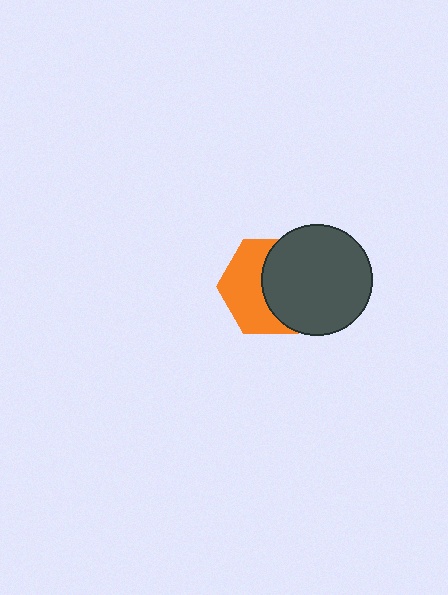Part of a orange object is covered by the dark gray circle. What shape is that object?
It is a hexagon.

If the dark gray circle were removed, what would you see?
You would see the complete orange hexagon.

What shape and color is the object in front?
The object in front is a dark gray circle.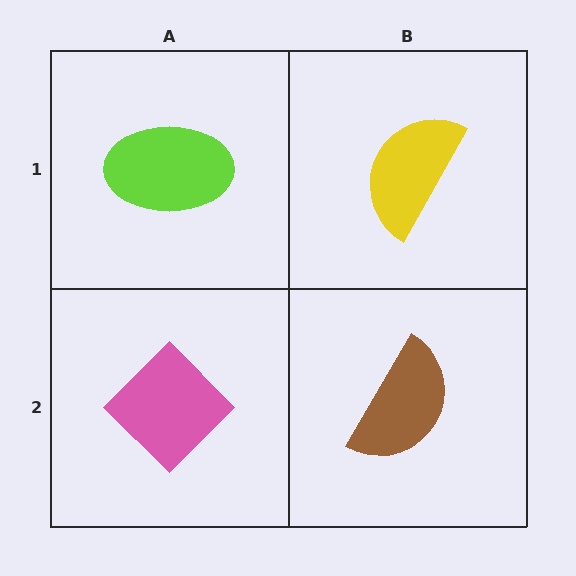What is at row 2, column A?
A pink diamond.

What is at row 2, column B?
A brown semicircle.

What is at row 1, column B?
A yellow semicircle.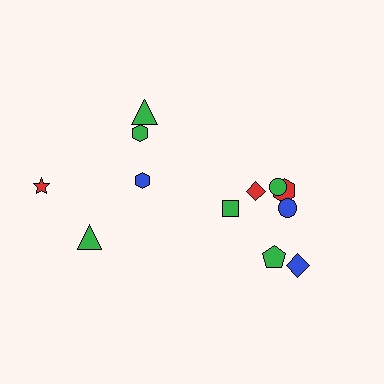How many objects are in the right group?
There are 7 objects.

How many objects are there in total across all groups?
There are 12 objects.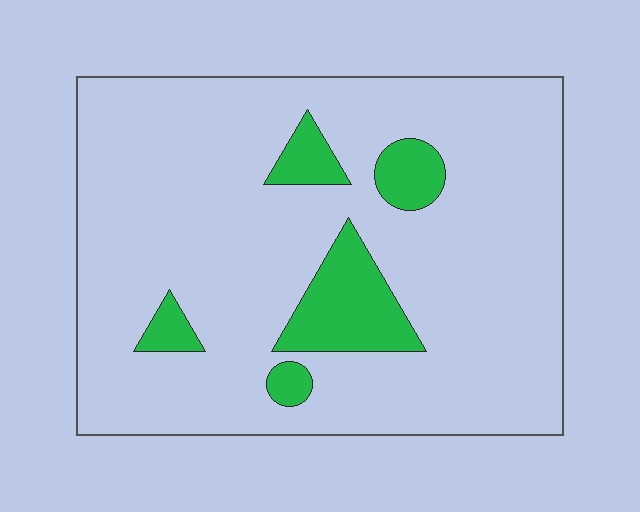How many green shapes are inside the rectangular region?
5.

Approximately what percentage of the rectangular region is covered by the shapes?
Approximately 15%.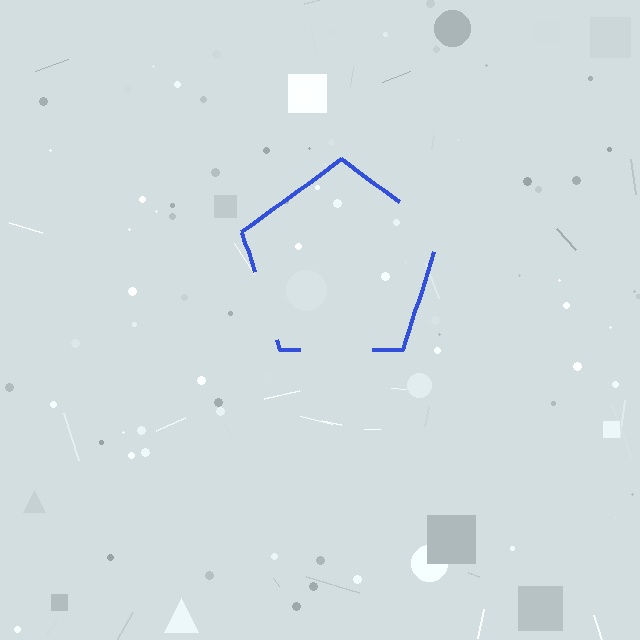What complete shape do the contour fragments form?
The contour fragments form a pentagon.